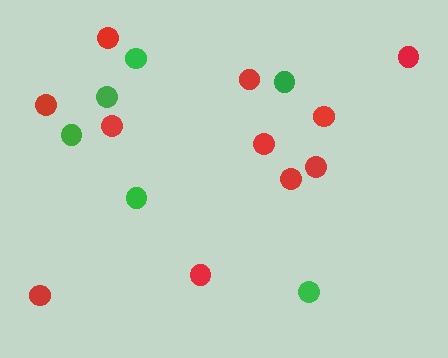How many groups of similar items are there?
There are 2 groups: one group of red circles (11) and one group of green circles (6).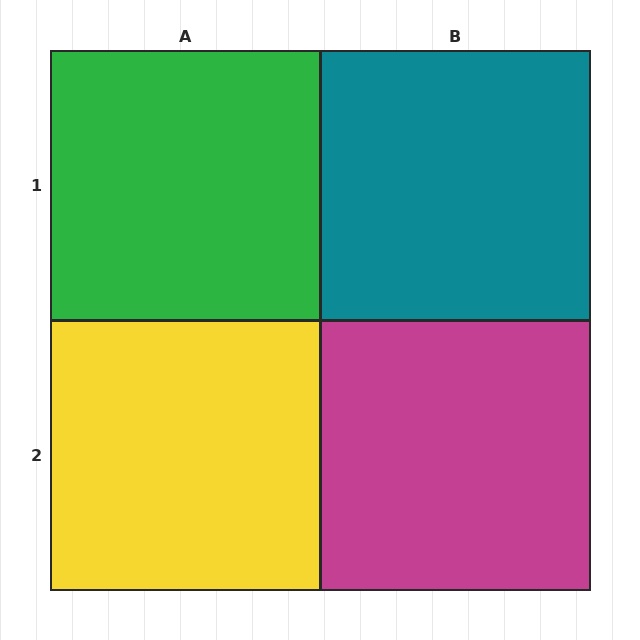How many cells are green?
1 cell is green.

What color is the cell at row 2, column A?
Yellow.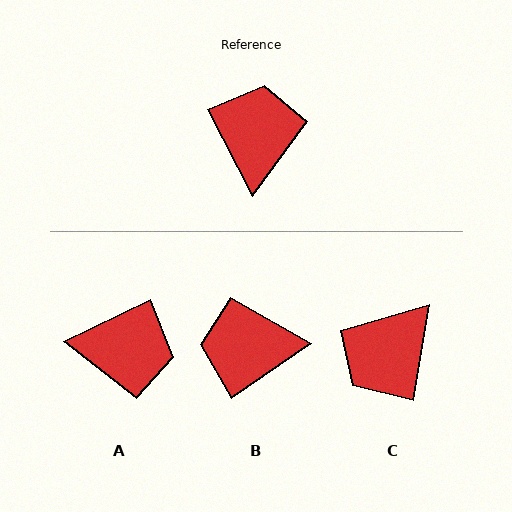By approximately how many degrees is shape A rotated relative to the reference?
Approximately 92 degrees clockwise.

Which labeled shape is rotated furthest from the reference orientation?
C, about 143 degrees away.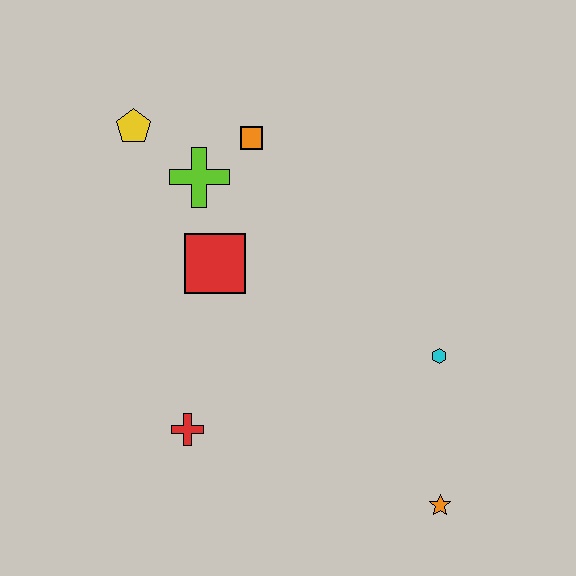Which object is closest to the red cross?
The red square is closest to the red cross.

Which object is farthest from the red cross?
The yellow pentagon is farthest from the red cross.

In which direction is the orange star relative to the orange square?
The orange star is below the orange square.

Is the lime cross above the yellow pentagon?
No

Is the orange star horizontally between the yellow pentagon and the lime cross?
No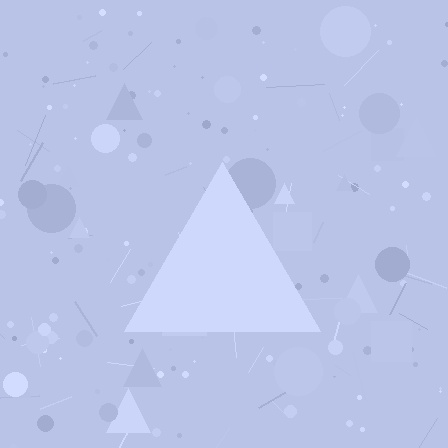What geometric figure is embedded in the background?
A triangle is embedded in the background.